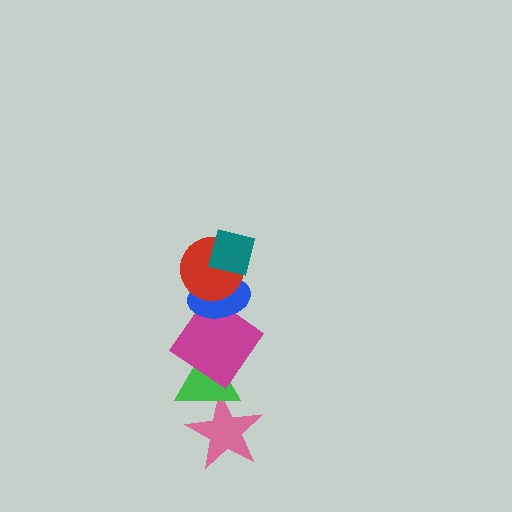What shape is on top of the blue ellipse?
The red circle is on top of the blue ellipse.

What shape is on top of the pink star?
The green triangle is on top of the pink star.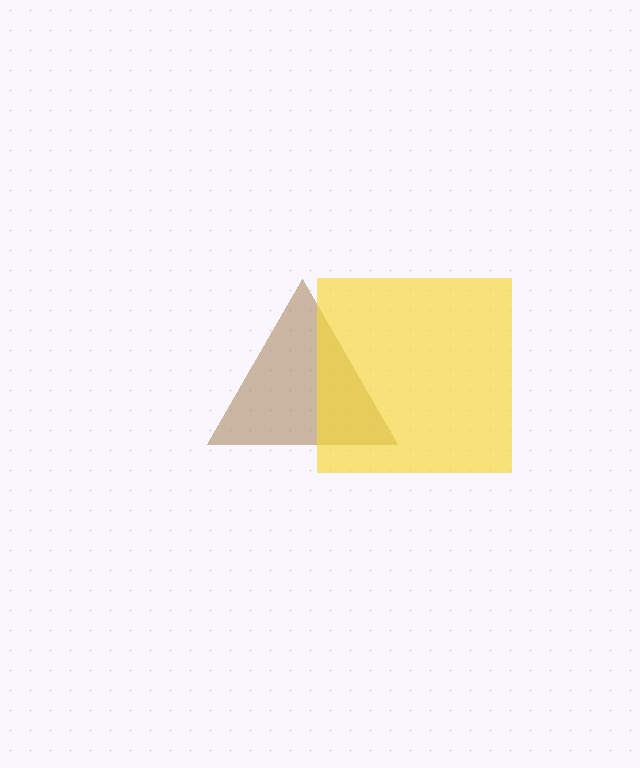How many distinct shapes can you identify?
There are 2 distinct shapes: a brown triangle, a yellow square.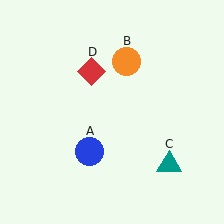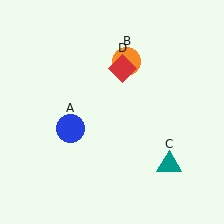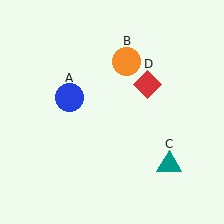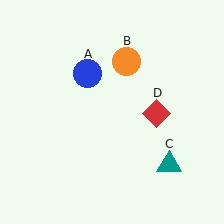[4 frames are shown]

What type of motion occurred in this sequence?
The blue circle (object A), red diamond (object D) rotated clockwise around the center of the scene.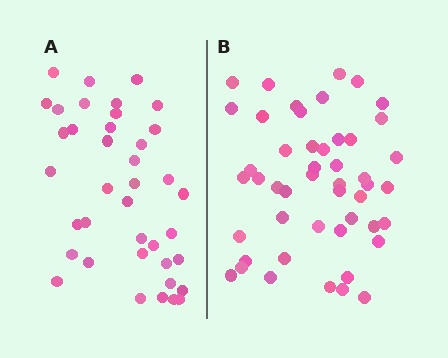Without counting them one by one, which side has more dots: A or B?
Region B (the right region) has more dots.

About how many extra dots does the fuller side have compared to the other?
Region B has roughly 8 or so more dots than region A.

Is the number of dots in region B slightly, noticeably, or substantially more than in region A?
Region B has only slightly more — the two regions are fairly close. The ratio is roughly 1.2 to 1.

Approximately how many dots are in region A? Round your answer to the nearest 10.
About 40 dots. (The exact count is 39, which rounds to 40.)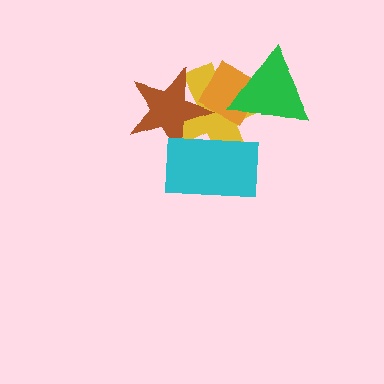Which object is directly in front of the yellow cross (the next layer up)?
The orange diamond is directly in front of the yellow cross.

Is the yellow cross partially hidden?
Yes, it is partially covered by another shape.